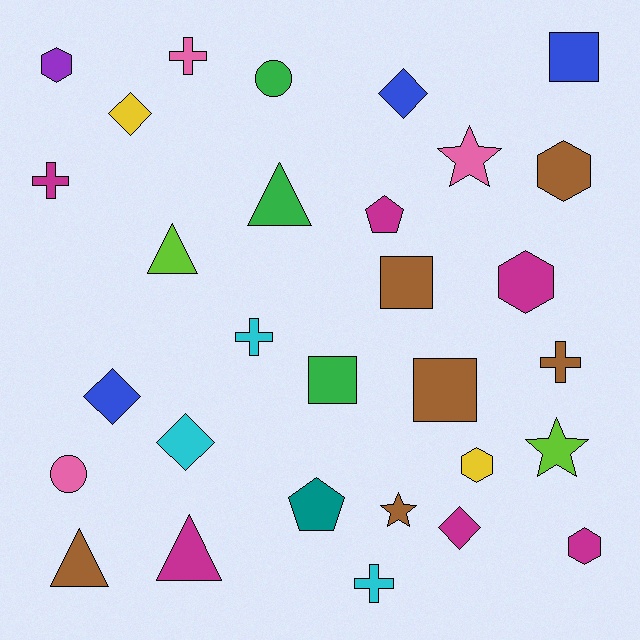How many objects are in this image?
There are 30 objects.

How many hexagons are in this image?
There are 5 hexagons.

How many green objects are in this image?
There are 3 green objects.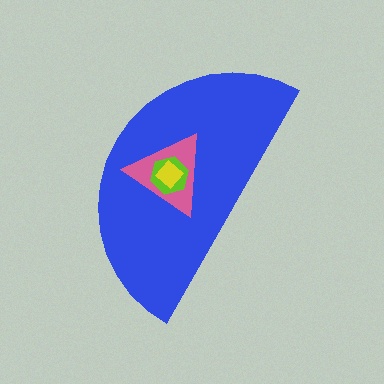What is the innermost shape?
The yellow diamond.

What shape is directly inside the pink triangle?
The lime hexagon.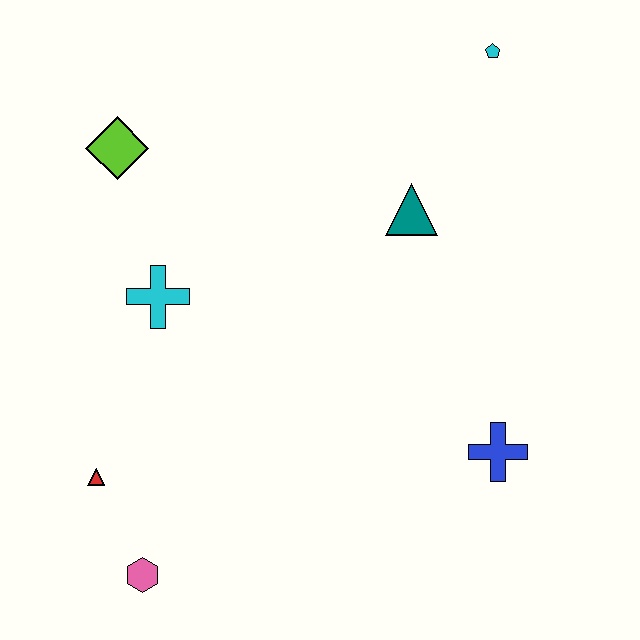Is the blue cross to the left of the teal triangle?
No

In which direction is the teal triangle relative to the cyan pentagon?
The teal triangle is below the cyan pentagon.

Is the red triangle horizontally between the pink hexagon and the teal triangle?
No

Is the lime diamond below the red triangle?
No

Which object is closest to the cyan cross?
The lime diamond is closest to the cyan cross.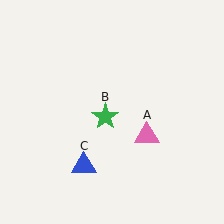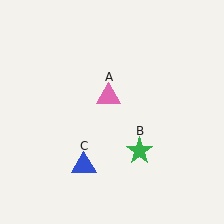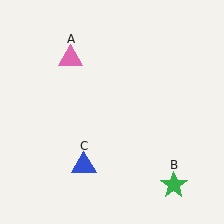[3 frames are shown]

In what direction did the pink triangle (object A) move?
The pink triangle (object A) moved up and to the left.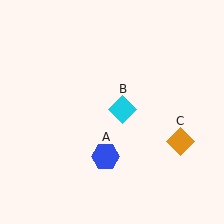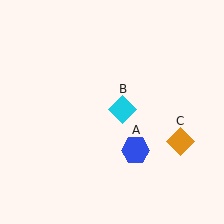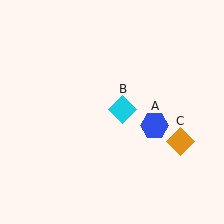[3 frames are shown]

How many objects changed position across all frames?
1 object changed position: blue hexagon (object A).